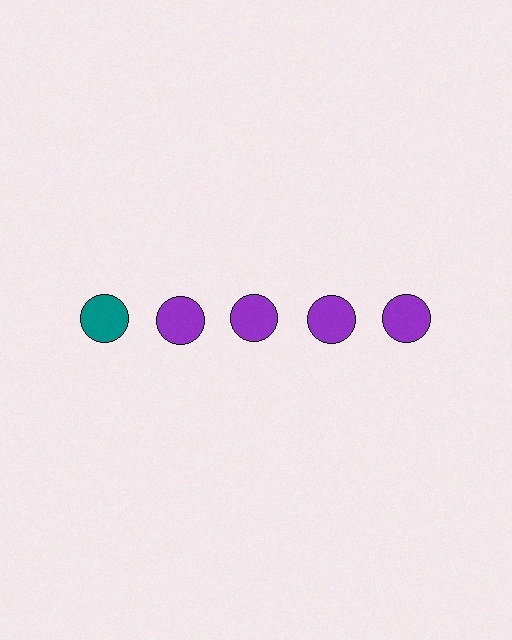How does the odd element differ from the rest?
It has a different color: teal instead of purple.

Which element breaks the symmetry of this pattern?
The teal circle in the top row, leftmost column breaks the symmetry. All other shapes are purple circles.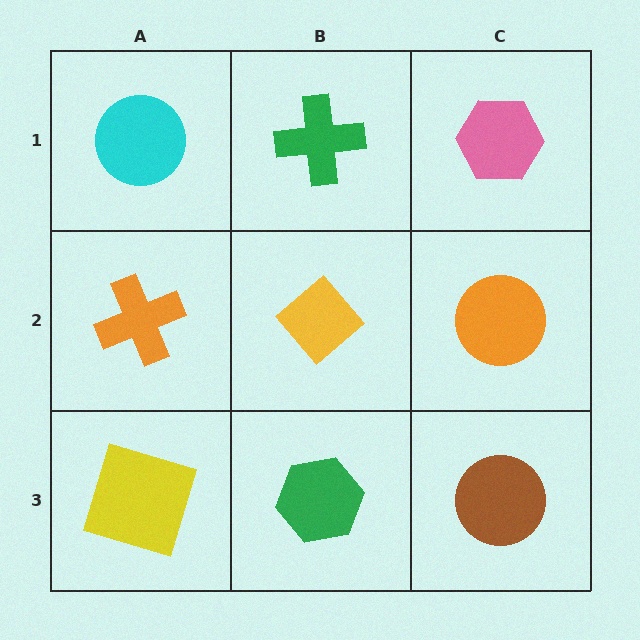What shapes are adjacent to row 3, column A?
An orange cross (row 2, column A), a green hexagon (row 3, column B).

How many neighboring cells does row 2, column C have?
3.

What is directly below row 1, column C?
An orange circle.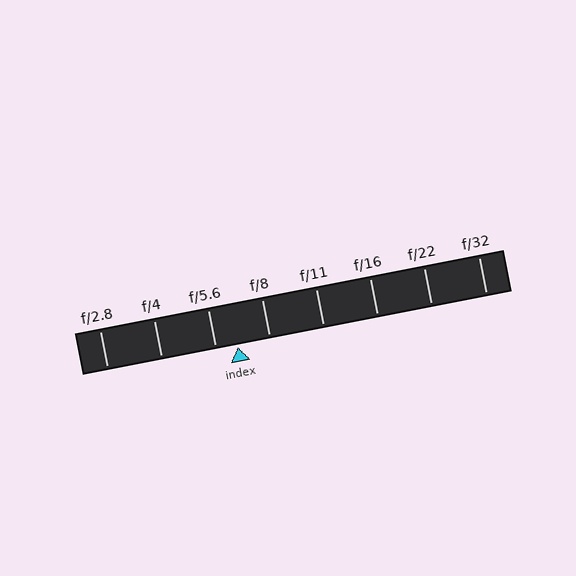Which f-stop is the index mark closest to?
The index mark is closest to f/5.6.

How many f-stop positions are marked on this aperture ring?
There are 8 f-stop positions marked.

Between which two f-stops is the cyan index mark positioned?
The index mark is between f/5.6 and f/8.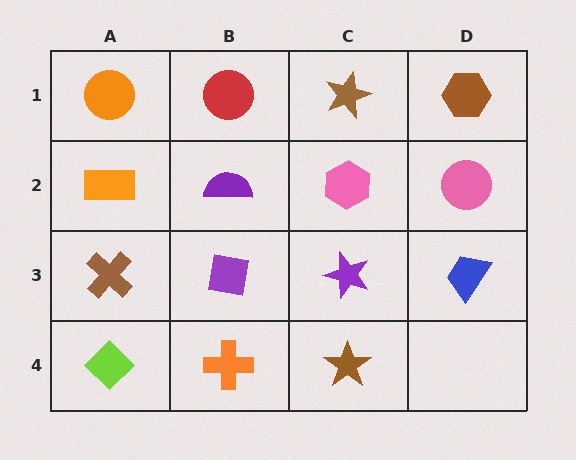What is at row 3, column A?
A brown cross.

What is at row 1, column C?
A brown star.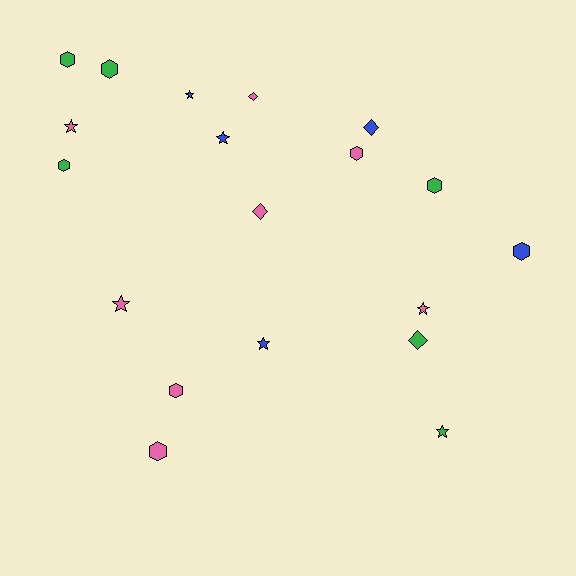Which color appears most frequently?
Pink, with 8 objects.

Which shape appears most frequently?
Hexagon, with 8 objects.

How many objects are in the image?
There are 19 objects.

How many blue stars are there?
There are 3 blue stars.